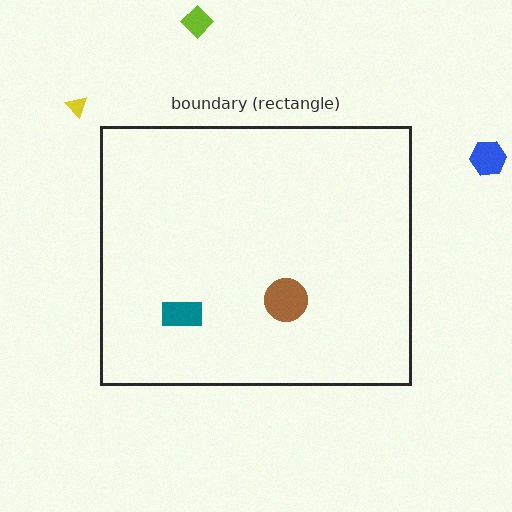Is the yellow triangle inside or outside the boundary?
Outside.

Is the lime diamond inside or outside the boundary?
Outside.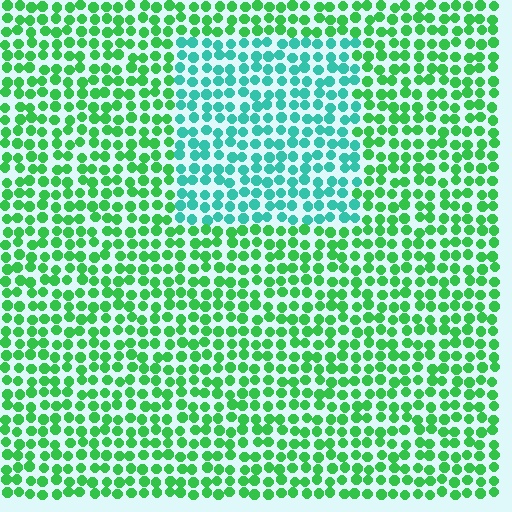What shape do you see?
I see a rectangle.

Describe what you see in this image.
The image is filled with small green elements in a uniform arrangement. A rectangle-shaped region is visible where the elements are tinted to a slightly different hue, forming a subtle color boundary.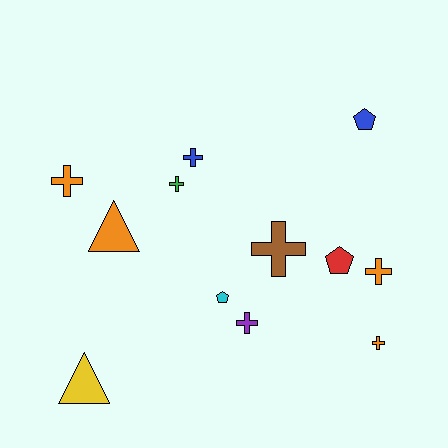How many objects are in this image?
There are 12 objects.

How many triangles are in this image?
There are 2 triangles.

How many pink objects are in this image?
There are no pink objects.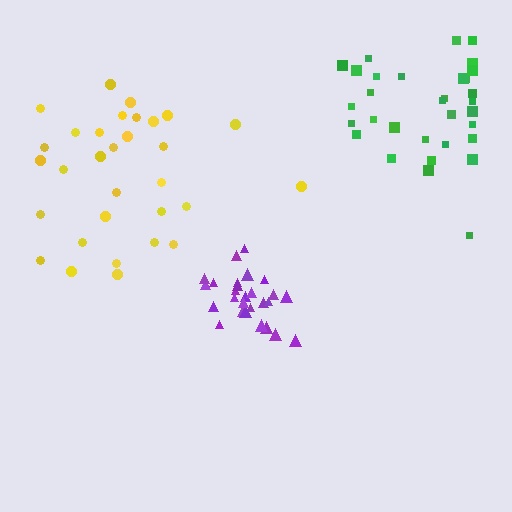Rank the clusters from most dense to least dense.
purple, green, yellow.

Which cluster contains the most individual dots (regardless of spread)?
Green (32).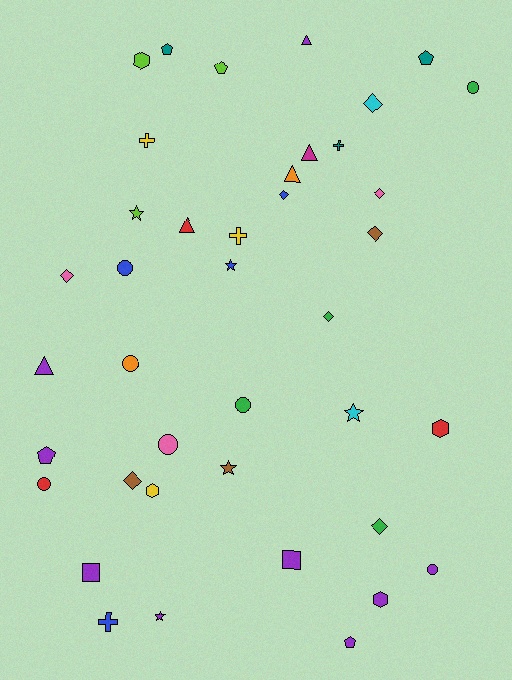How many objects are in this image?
There are 40 objects.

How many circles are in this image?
There are 7 circles.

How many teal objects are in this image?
There are 3 teal objects.